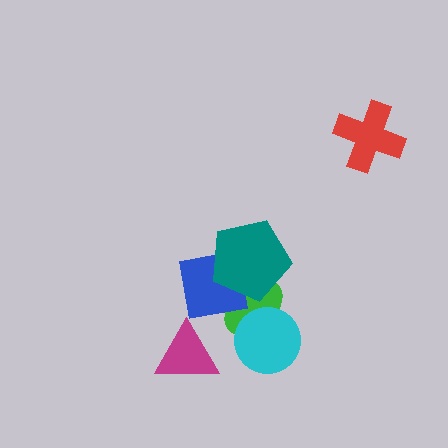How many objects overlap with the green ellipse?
3 objects overlap with the green ellipse.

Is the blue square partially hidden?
Yes, it is partially covered by another shape.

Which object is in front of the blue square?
The teal pentagon is in front of the blue square.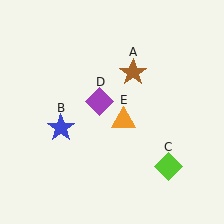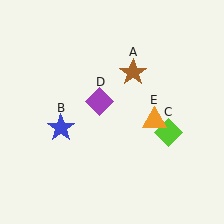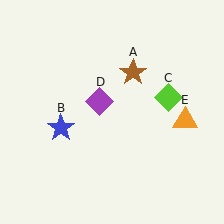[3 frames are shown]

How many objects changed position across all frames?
2 objects changed position: lime diamond (object C), orange triangle (object E).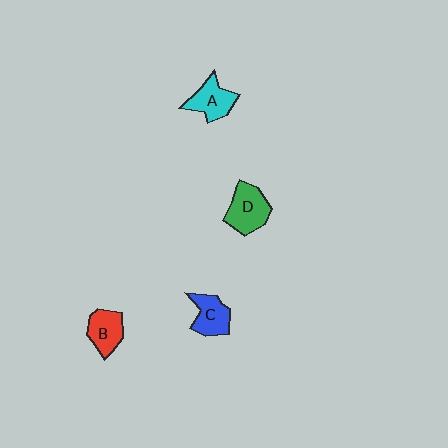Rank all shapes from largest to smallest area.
From largest to smallest: D (green), A (cyan), C (blue), B (red).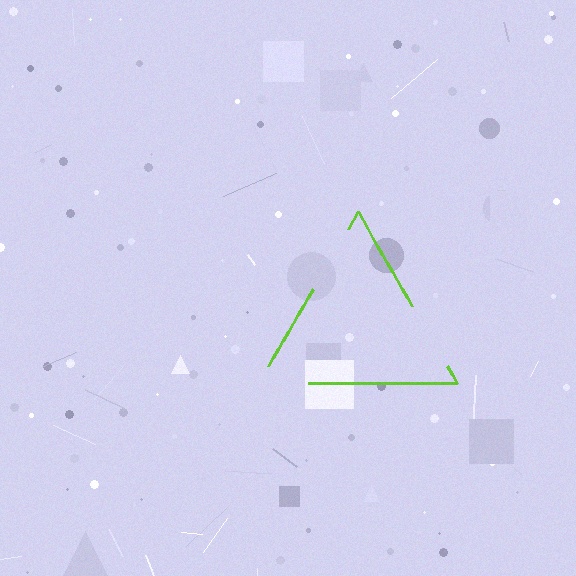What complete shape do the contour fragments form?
The contour fragments form a triangle.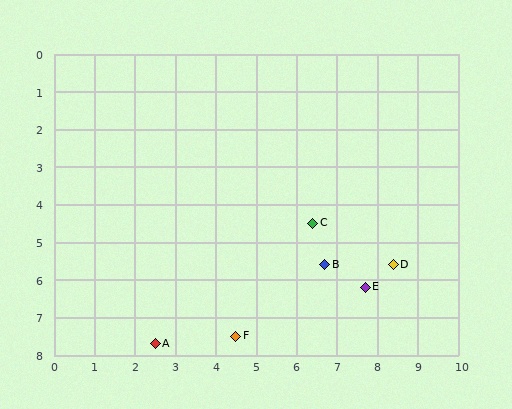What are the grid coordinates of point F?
Point F is at approximately (4.5, 7.5).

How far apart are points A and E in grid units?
Points A and E are about 5.4 grid units apart.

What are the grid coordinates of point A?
Point A is at approximately (2.5, 7.7).